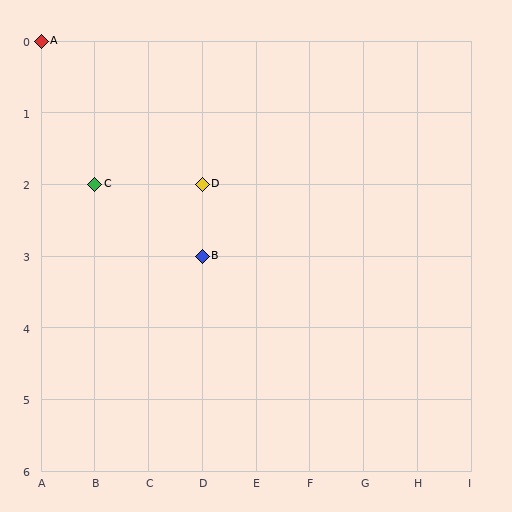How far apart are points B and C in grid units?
Points B and C are 2 columns and 1 row apart (about 2.2 grid units diagonally).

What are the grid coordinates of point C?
Point C is at grid coordinates (B, 2).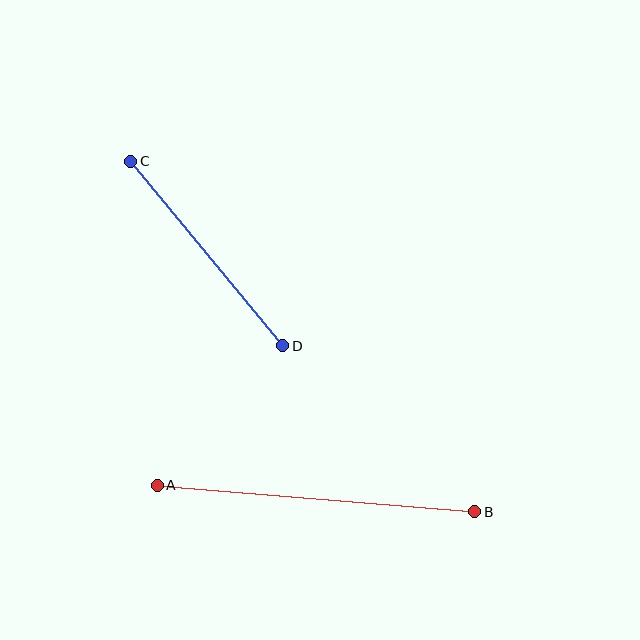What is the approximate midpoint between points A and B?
The midpoint is at approximately (316, 498) pixels.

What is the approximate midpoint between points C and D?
The midpoint is at approximately (207, 254) pixels.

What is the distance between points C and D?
The distance is approximately 239 pixels.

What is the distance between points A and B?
The distance is approximately 318 pixels.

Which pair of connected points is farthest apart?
Points A and B are farthest apart.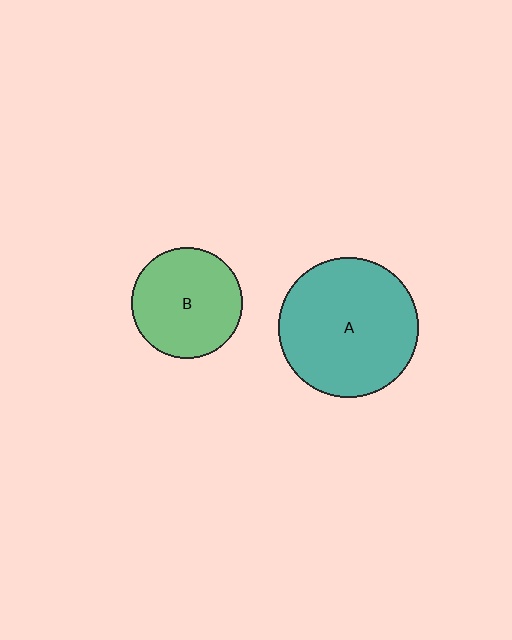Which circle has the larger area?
Circle A (teal).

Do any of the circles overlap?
No, none of the circles overlap.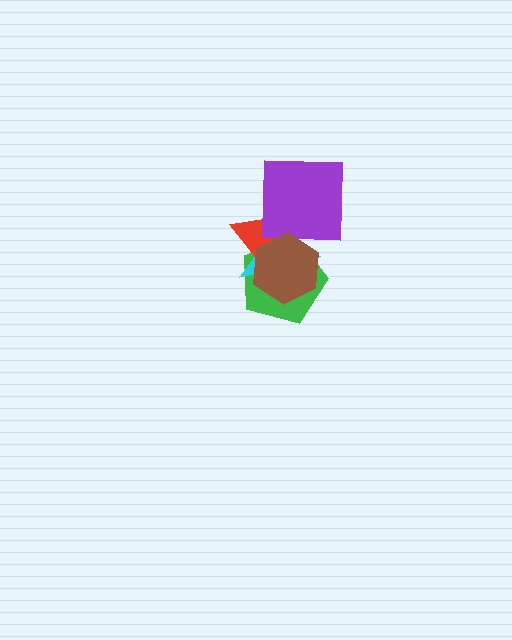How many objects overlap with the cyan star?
4 objects overlap with the cyan star.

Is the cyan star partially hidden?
Yes, it is partially covered by another shape.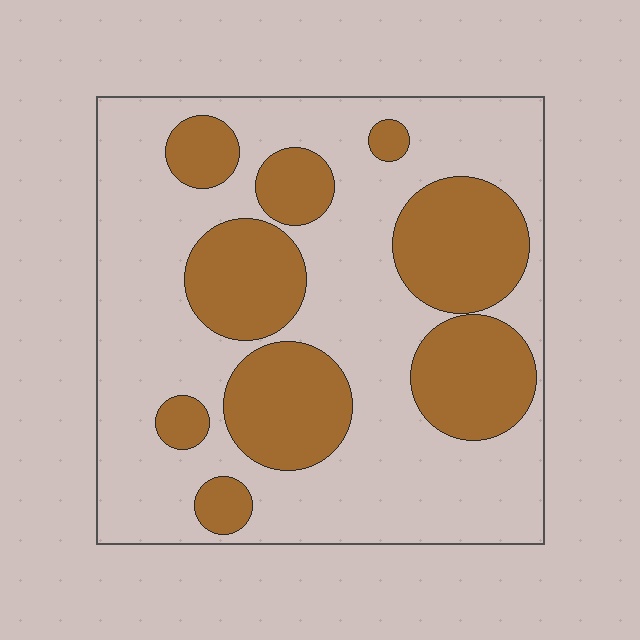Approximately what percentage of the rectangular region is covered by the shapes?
Approximately 35%.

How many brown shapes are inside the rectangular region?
9.